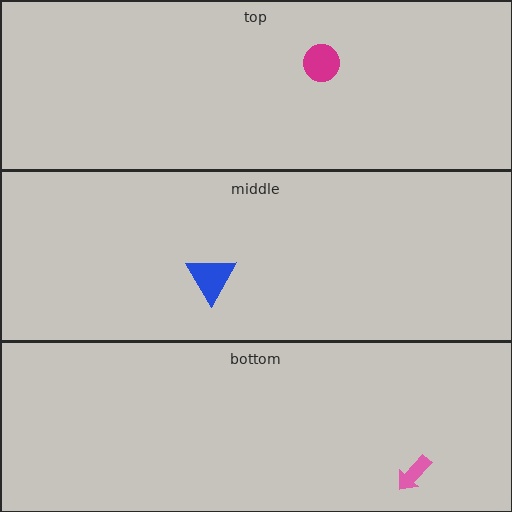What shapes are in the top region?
The magenta circle.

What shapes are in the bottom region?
The pink arrow.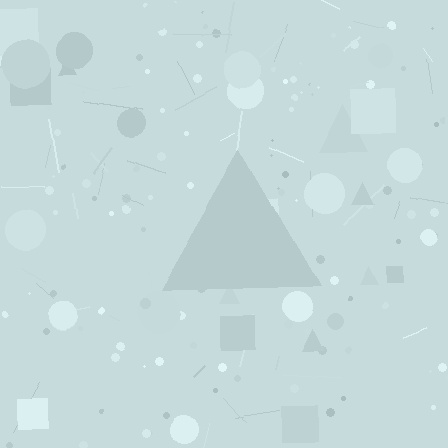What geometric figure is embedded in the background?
A triangle is embedded in the background.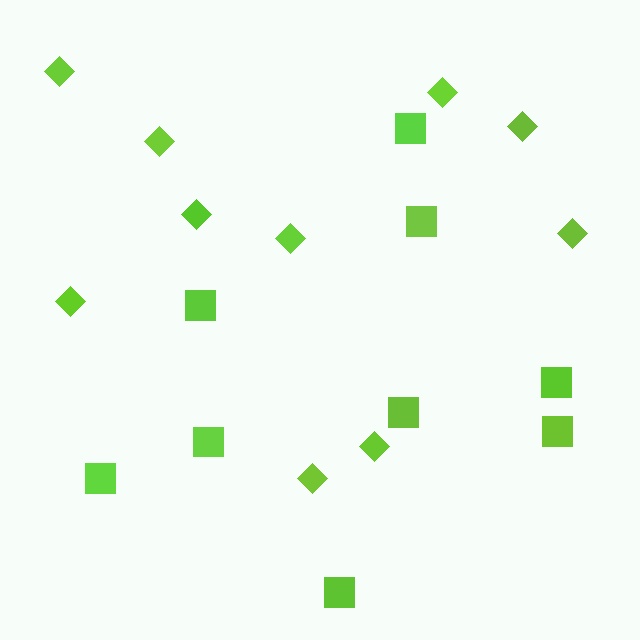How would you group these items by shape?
There are 2 groups: one group of squares (9) and one group of diamonds (10).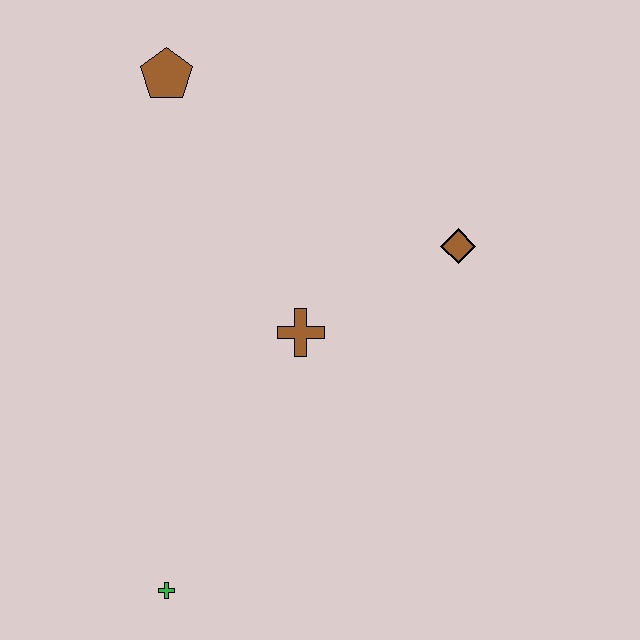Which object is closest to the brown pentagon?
The brown cross is closest to the brown pentagon.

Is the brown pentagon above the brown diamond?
Yes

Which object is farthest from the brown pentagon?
The green cross is farthest from the brown pentagon.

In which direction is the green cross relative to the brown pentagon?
The green cross is below the brown pentagon.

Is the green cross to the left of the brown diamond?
Yes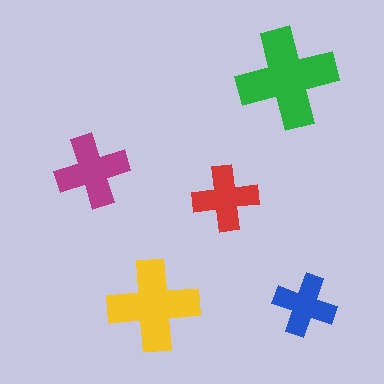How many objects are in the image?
There are 5 objects in the image.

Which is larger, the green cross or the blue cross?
The green one.